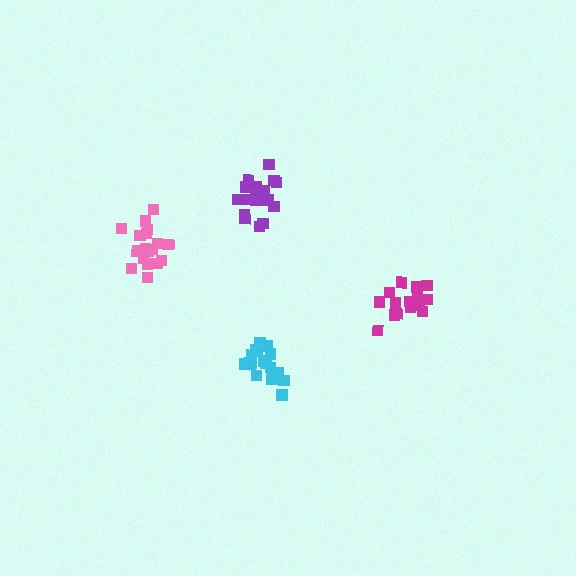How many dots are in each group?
Group 1: 17 dots, Group 2: 20 dots, Group 3: 18 dots, Group 4: 18 dots (73 total).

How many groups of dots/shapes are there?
There are 4 groups.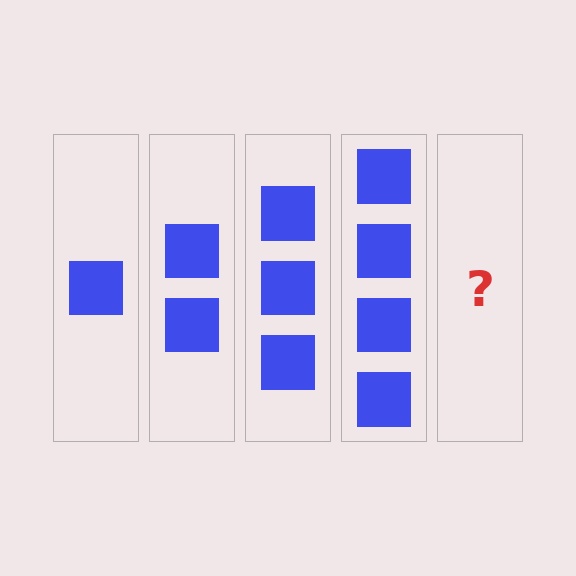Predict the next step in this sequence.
The next step is 5 squares.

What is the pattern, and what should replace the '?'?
The pattern is that each step adds one more square. The '?' should be 5 squares.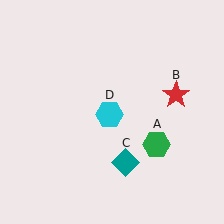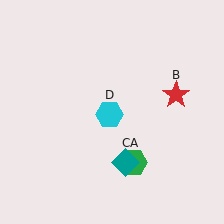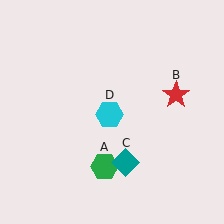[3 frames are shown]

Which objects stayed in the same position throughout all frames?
Red star (object B) and teal diamond (object C) and cyan hexagon (object D) remained stationary.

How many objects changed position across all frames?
1 object changed position: green hexagon (object A).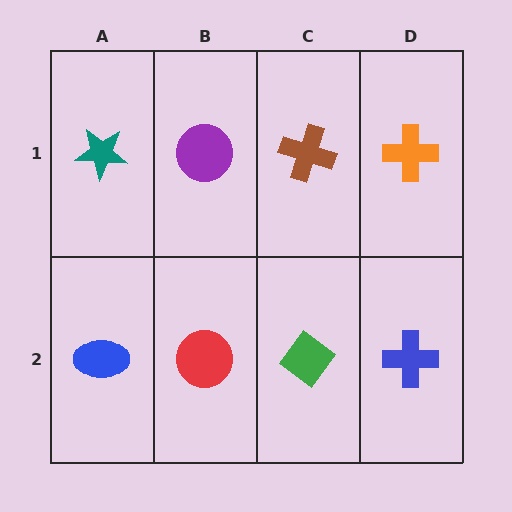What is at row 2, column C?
A green diamond.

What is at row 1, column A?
A teal star.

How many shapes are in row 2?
4 shapes.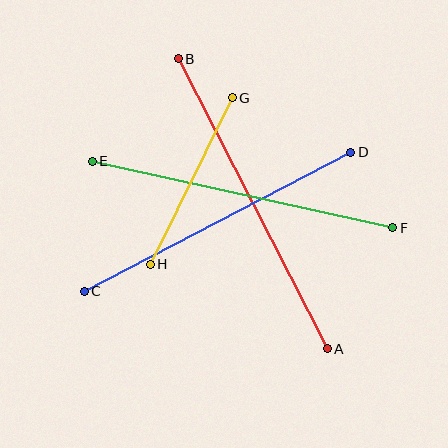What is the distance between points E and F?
The distance is approximately 308 pixels.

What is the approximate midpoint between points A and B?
The midpoint is at approximately (253, 204) pixels.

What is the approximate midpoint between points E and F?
The midpoint is at approximately (243, 195) pixels.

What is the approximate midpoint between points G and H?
The midpoint is at approximately (191, 181) pixels.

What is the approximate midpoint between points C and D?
The midpoint is at approximately (217, 222) pixels.